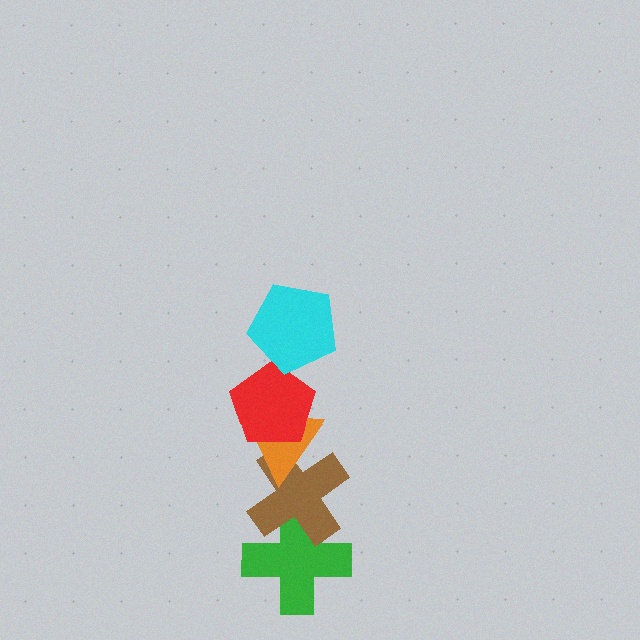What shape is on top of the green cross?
The brown cross is on top of the green cross.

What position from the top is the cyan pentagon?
The cyan pentagon is 1st from the top.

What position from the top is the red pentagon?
The red pentagon is 2nd from the top.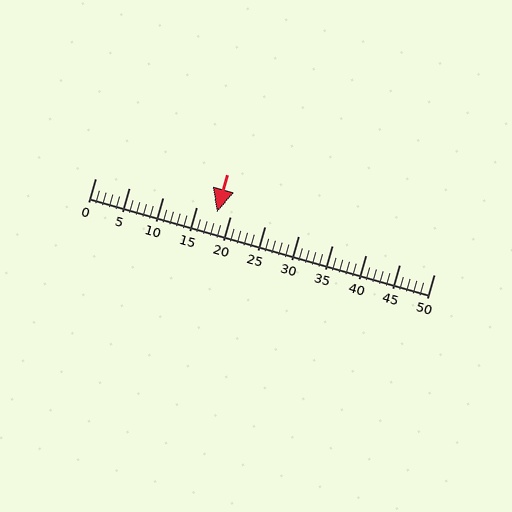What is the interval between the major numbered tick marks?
The major tick marks are spaced 5 units apart.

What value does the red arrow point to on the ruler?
The red arrow points to approximately 18.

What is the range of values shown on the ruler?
The ruler shows values from 0 to 50.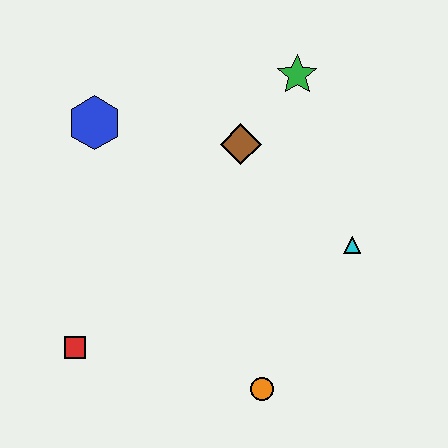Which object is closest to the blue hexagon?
The brown diamond is closest to the blue hexagon.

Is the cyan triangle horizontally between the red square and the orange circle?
No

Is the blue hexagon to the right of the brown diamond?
No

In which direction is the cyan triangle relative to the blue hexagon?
The cyan triangle is to the right of the blue hexagon.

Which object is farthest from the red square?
The green star is farthest from the red square.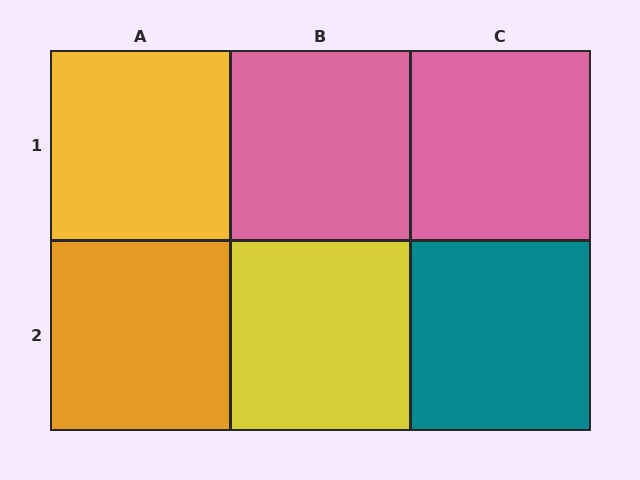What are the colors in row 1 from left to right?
Yellow, pink, pink.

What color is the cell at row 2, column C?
Teal.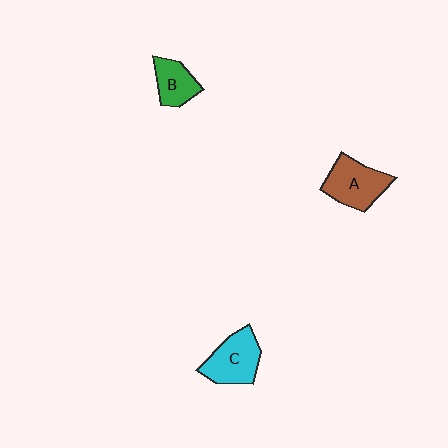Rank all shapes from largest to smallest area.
From largest to smallest: A (brown), C (cyan), B (green).